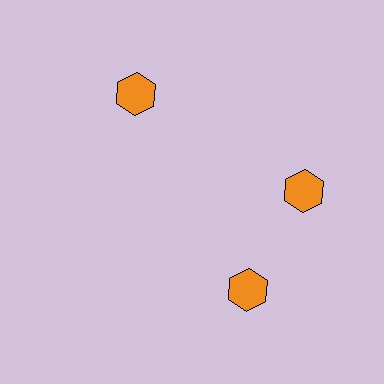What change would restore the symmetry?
The symmetry would be restored by rotating it back into even spacing with its neighbors so that all 3 hexagons sit at equal angles and equal distance from the center.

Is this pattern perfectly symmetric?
No. The 3 orange hexagons are arranged in a ring, but one element near the 7 o'clock position is rotated out of alignment along the ring, breaking the 3-fold rotational symmetry.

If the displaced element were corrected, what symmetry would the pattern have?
It would have 3-fold rotational symmetry — the pattern would map onto itself every 120 degrees.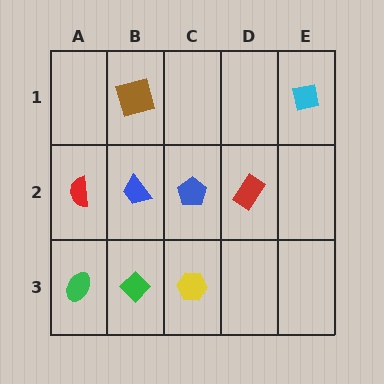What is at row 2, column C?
A blue pentagon.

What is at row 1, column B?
A brown square.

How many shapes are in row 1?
2 shapes.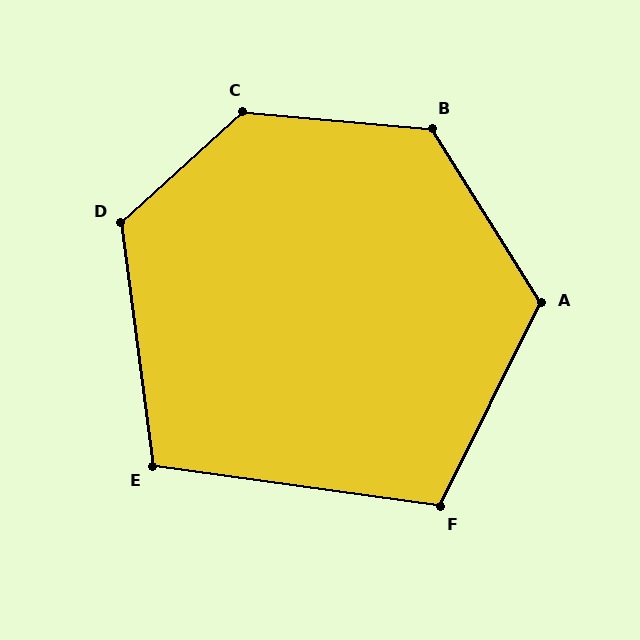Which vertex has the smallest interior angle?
E, at approximately 106 degrees.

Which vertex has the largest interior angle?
C, at approximately 133 degrees.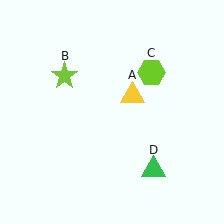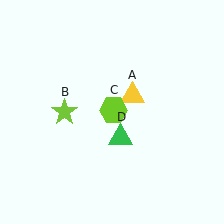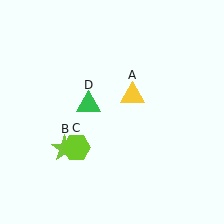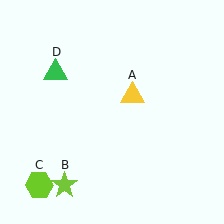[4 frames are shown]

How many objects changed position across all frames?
3 objects changed position: lime star (object B), lime hexagon (object C), green triangle (object D).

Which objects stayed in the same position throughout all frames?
Yellow triangle (object A) remained stationary.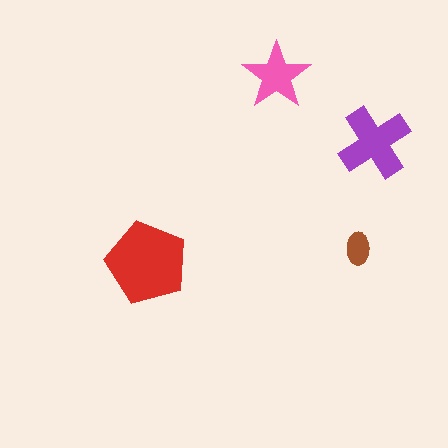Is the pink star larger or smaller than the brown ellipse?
Larger.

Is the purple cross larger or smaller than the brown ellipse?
Larger.